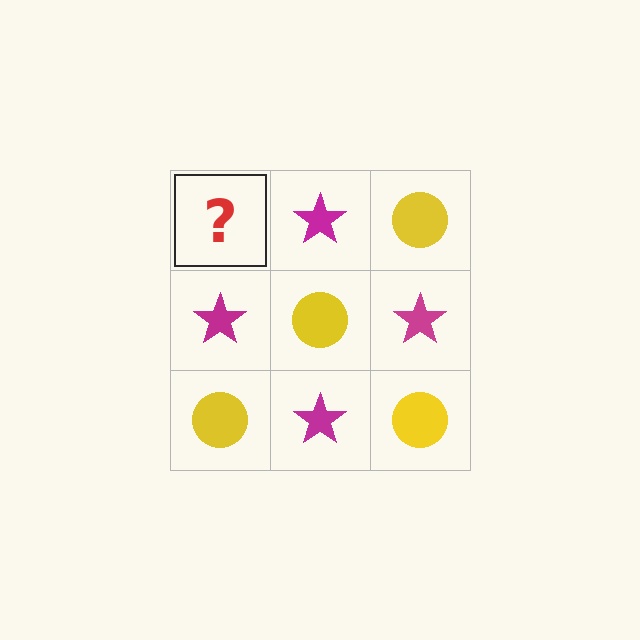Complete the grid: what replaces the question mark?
The question mark should be replaced with a yellow circle.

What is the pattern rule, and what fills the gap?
The rule is that it alternates yellow circle and magenta star in a checkerboard pattern. The gap should be filled with a yellow circle.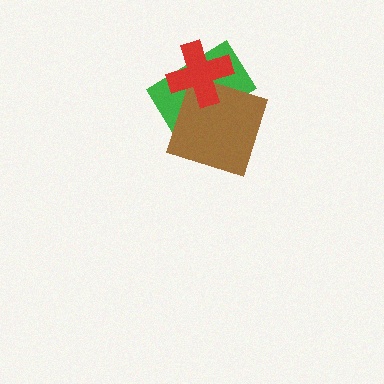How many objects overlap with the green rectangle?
2 objects overlap with the green rectangle.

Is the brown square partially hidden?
Yes, it is partially covered by another shape.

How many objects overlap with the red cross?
2 objects overlap with the red cross.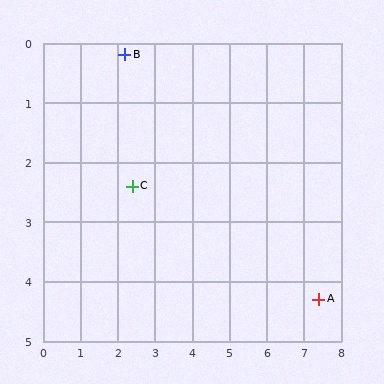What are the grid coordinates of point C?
Point C is at approximately (2.4, 2.4).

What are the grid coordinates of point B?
Point B is at approximately (2.2, 0.2).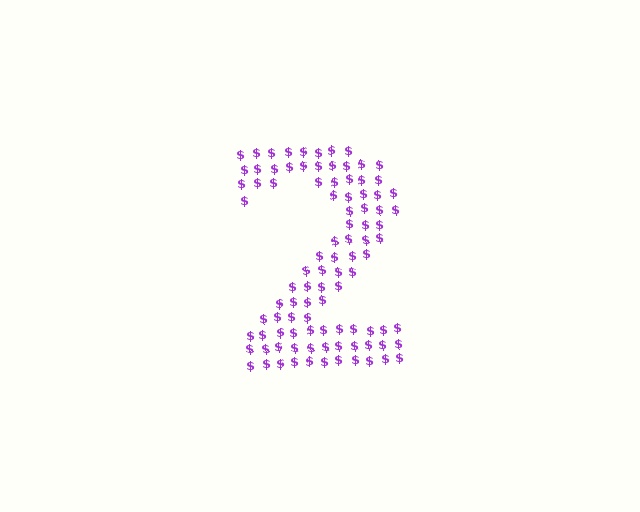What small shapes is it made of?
It is made of small dollar signs.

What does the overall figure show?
The overall figure shows the digit 2.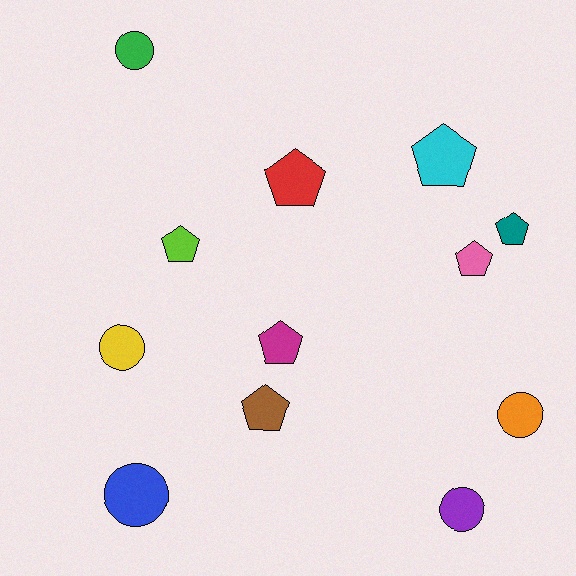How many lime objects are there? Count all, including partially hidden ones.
There is 1 lime object.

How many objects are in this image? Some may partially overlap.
There are 12 objects.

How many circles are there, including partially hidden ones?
There are 5 circles.